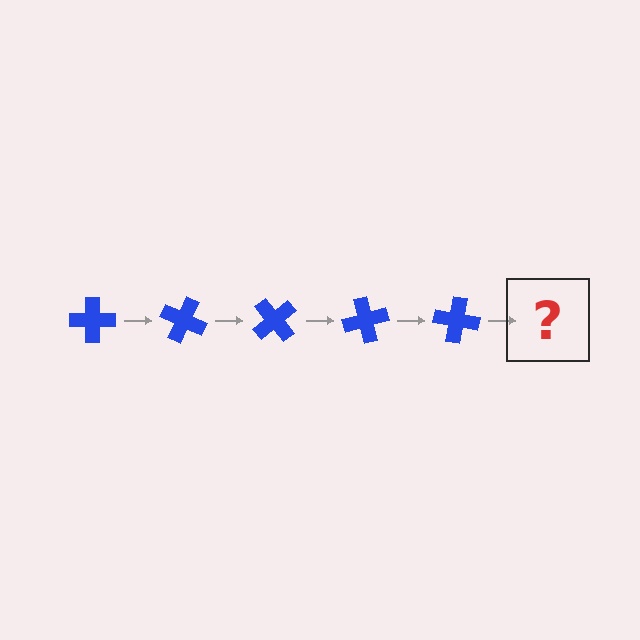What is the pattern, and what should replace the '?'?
The pattern is that the cross rotates 25 degrees each step. The '?' should be a blue cross rotated 125 degrees.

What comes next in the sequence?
The next element should be a blue cross rotated 125 degrees.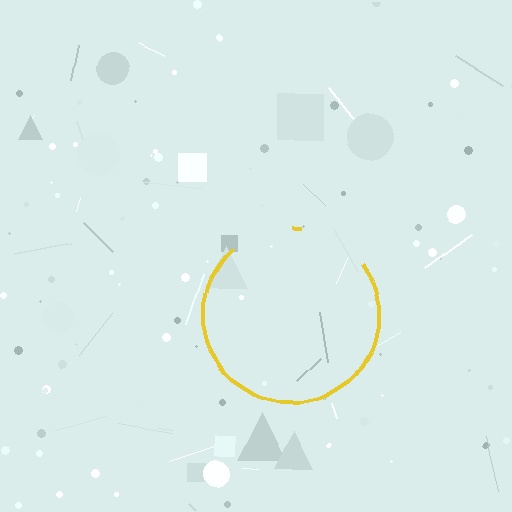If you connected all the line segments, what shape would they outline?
They would outline a circle.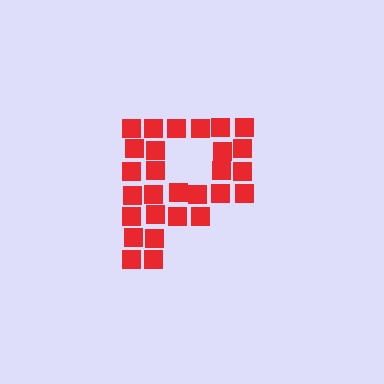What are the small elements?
The small elements are squares.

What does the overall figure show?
The overall figure shows the letter P.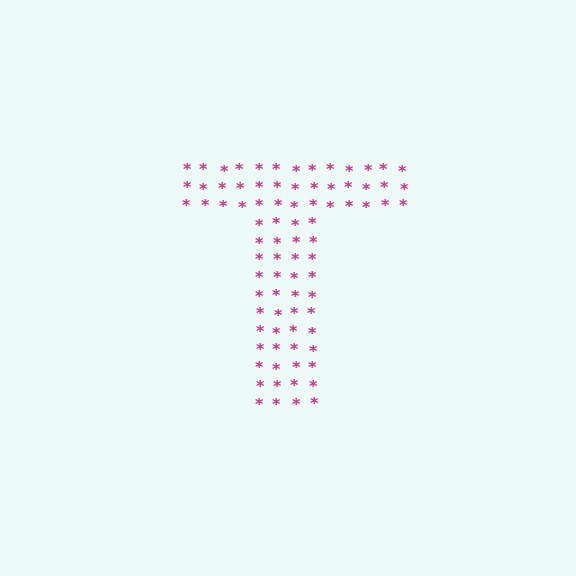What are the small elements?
The small elements are asterisks.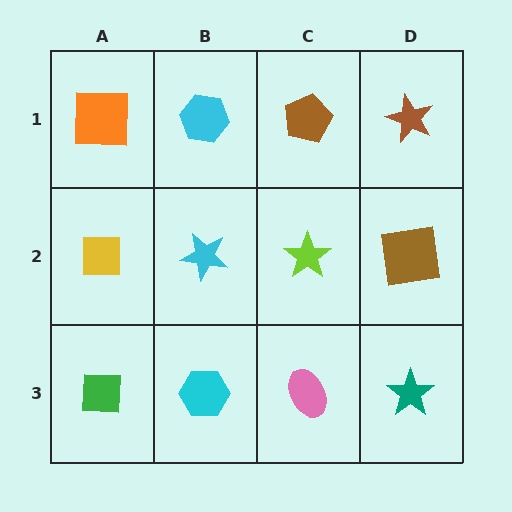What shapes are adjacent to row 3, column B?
A cyan star (row 2, column B), a green square (row 3, column A), a pink ellipse (row 3, column C).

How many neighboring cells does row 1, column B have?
3.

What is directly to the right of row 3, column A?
A cyan hexagon.